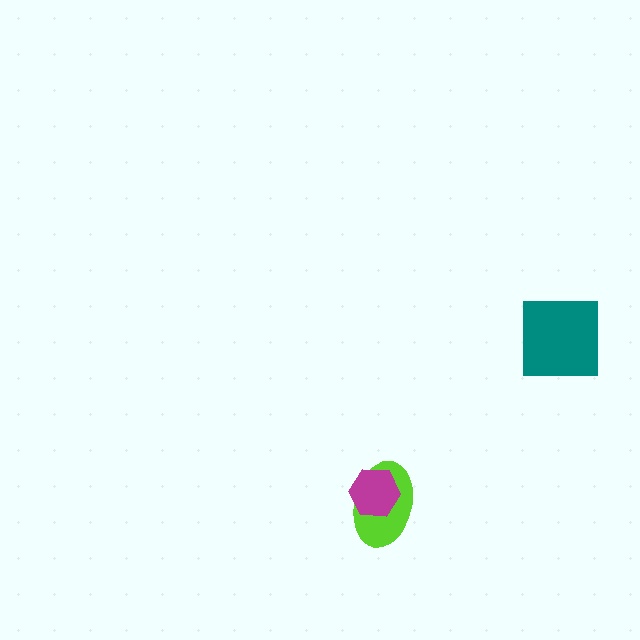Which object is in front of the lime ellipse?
The magenta hexagon is in front of the lime ellipse.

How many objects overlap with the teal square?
0 objects overlap with the teal square.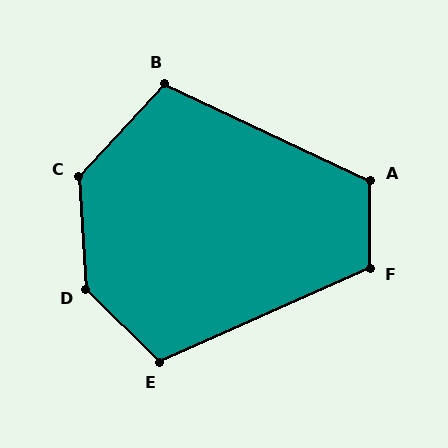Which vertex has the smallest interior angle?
B, at approximately 107 degrees.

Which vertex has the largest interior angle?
D, at approximately 138 degrees.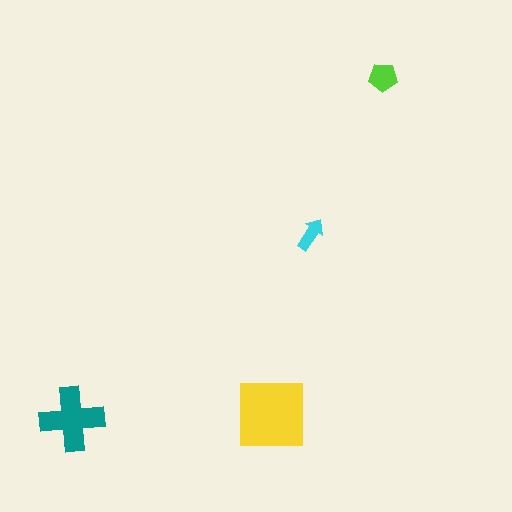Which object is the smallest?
The cyan arrow.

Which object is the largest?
The yellow square.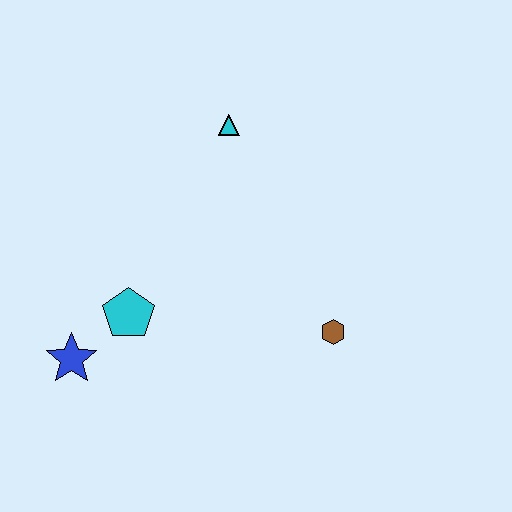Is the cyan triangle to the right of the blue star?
Yes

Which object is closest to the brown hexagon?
The cyan pentagon is closest to the brown hexagon.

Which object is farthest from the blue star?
The cyan triangle is farthest from the blue star.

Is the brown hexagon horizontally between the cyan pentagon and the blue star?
No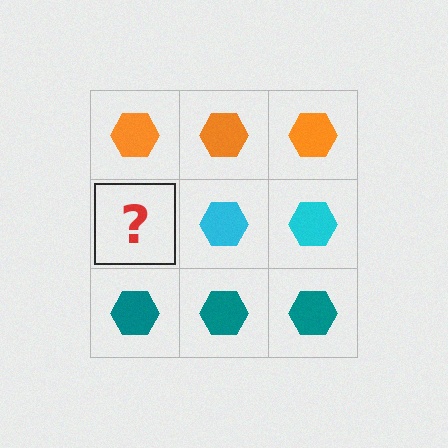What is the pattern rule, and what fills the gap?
The rule is that each row has a consistent color. The gap should be filled with a cyan hexagon.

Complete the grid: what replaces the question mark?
The question mark should be replaced with a cyan hexagon.